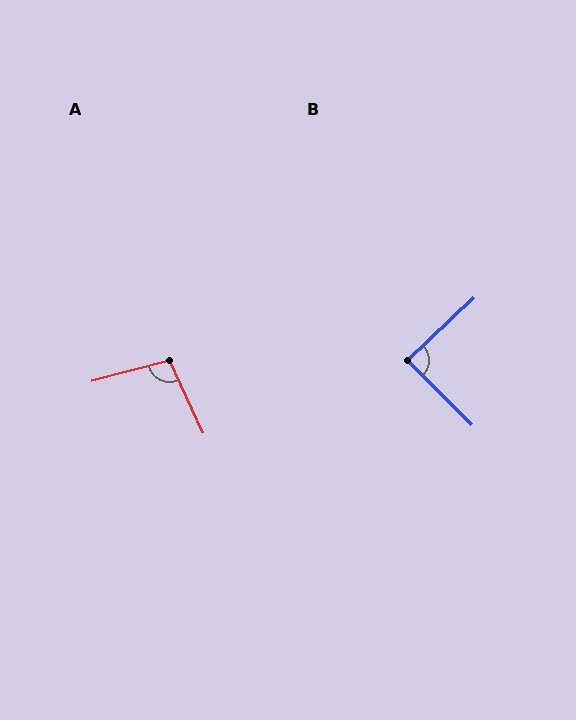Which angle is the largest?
A, at approximately 100 degrees.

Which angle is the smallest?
B, at approximately 88 degrees.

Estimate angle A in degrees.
Approximately 100 degrees.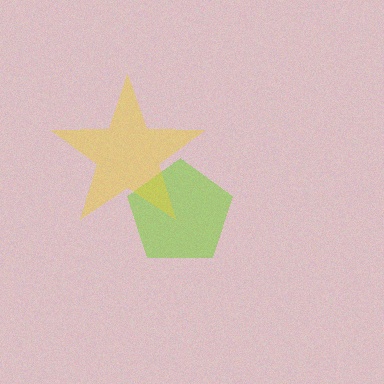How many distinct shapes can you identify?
There are 2 distinct shapes: a lime pentagon, a yellow star.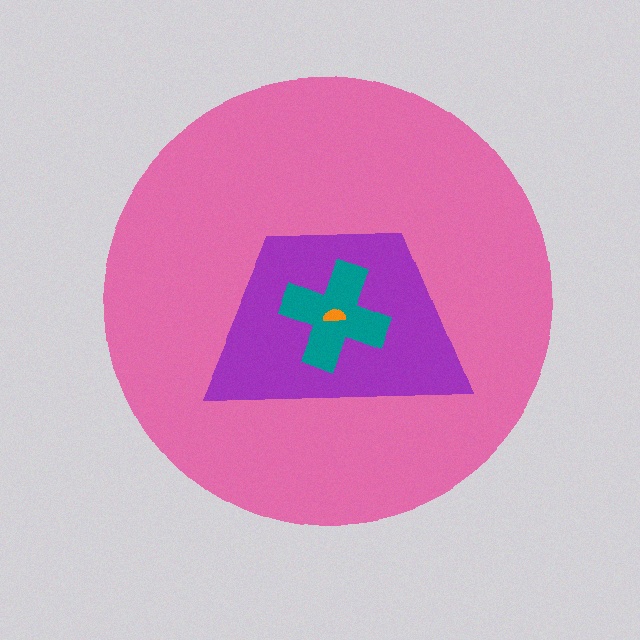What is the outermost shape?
The pink circle.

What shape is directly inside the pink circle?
The purple trapezoid.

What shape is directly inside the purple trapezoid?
The teal cross.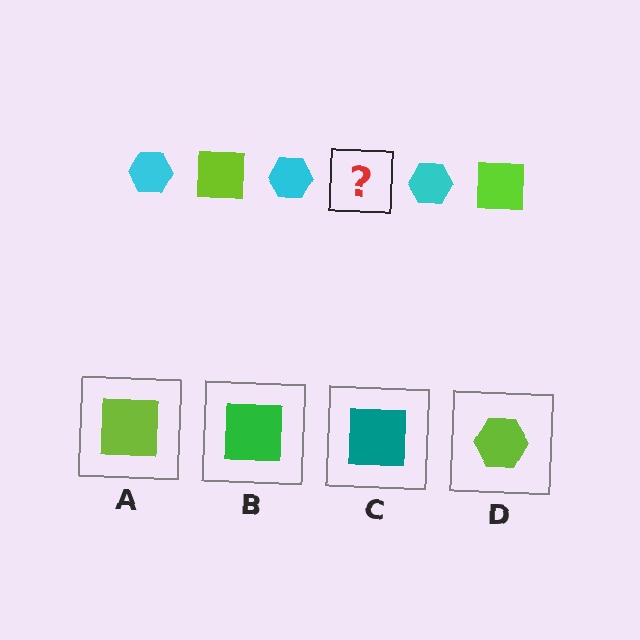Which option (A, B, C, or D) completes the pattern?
A.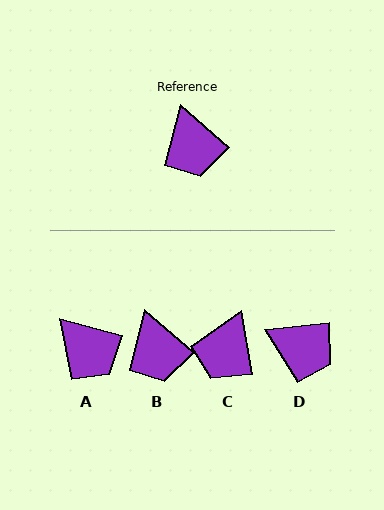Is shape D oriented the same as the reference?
No, it is off by about 46 degrees.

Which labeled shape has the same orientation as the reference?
B.